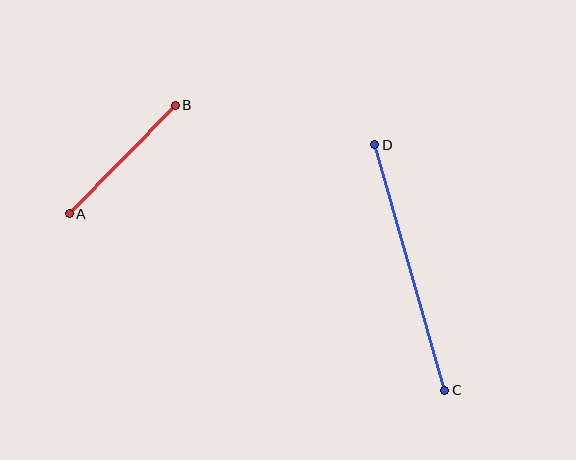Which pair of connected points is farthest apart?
Points C and D are farthest apart.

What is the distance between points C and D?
The distance is approximately 255 pixels.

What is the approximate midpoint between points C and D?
The midpoint is at approximately (410, 268) pixels.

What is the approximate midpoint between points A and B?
The midpoint is at approximately (122, 159) pixels.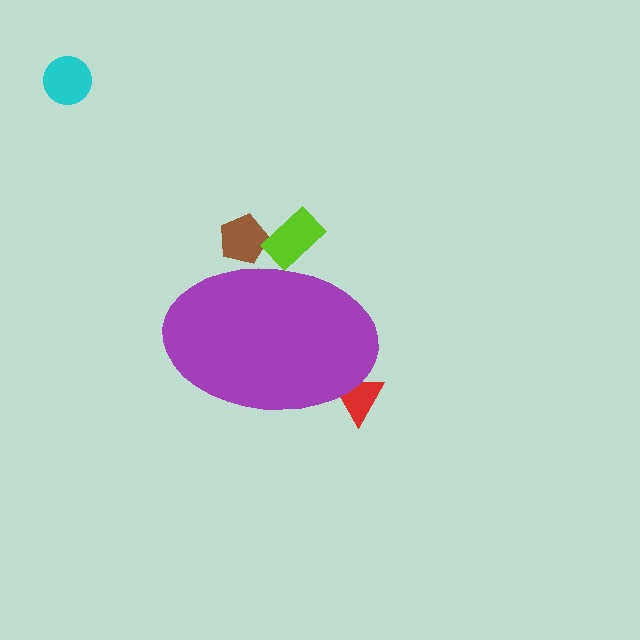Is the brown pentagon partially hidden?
Yes, the brown pentagon is partially hidden behind the purple ellipse.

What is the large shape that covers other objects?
A purple ellipse.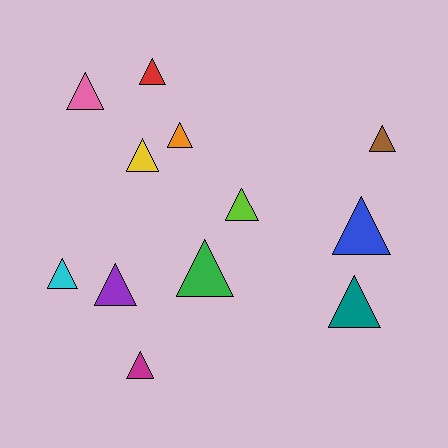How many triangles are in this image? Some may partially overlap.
There are 12 triangles.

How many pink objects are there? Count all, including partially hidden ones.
There is 1 pink object.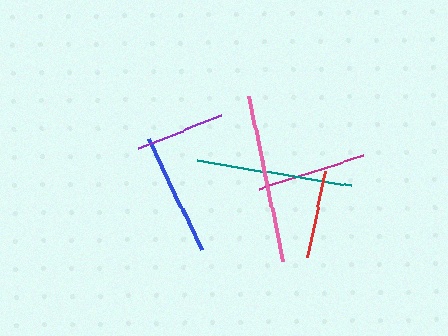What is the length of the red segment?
The red segment is approximately 88 pixels long.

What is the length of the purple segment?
The purple segment is approximately 90 pixels long.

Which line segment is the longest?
The pink line is the longest at approximately 169 pixels.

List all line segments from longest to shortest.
From longest to shortest: pink, teal, blue, magenta, purple, red.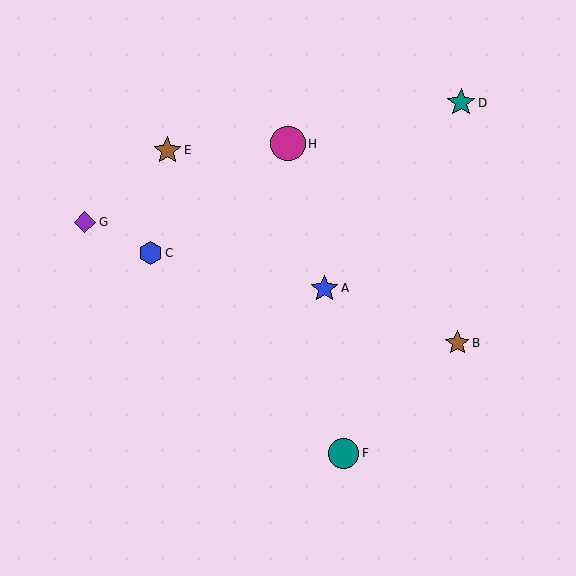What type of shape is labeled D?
Shape D is a teal star.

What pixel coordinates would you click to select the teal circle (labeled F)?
Click at (344, 453) to select the teal circle F.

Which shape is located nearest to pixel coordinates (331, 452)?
The teal circle (labeled F) at (344, 453) is nearest to that location.